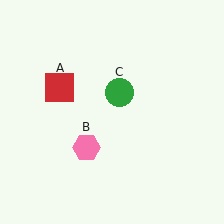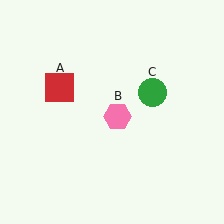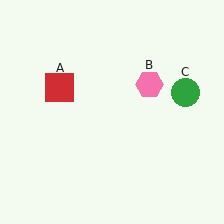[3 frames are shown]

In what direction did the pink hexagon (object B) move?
The pink hexagon (object B) moved up and to the right.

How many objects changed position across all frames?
2 objects changed position: pink hexagon (object B), green circle (object C).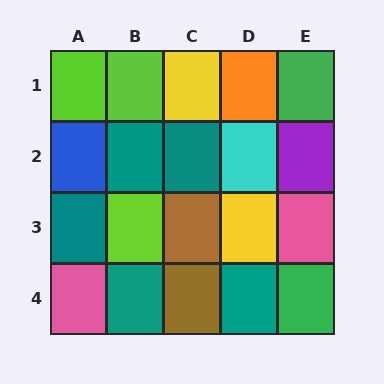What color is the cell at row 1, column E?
Green.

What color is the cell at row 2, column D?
Cyan.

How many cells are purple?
1 cell is purple.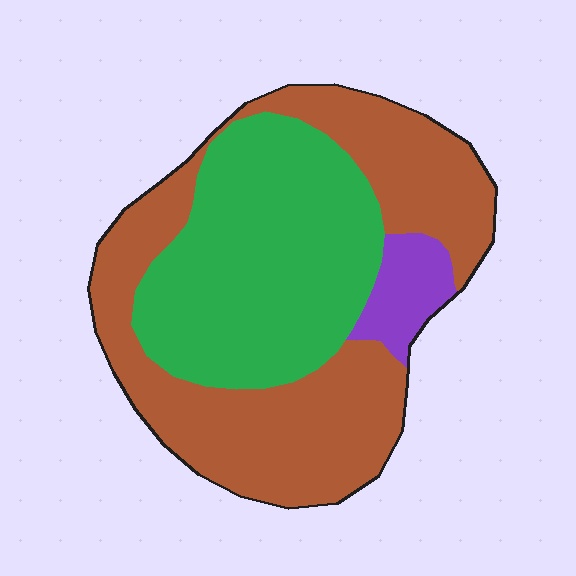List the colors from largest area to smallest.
From largest to smallest: brown, green, purple.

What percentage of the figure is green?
Green takes up between a third and a half of the figure.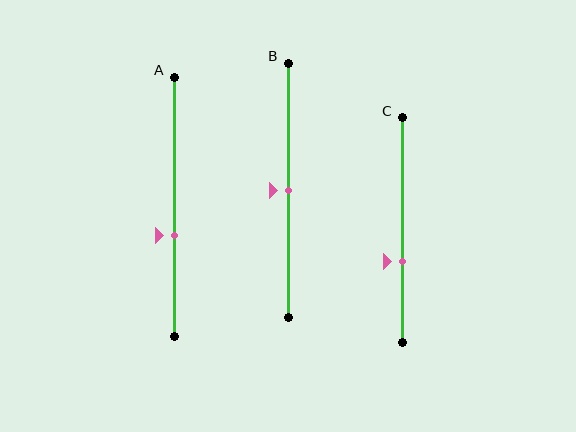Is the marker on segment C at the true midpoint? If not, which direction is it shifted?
No, the marker on segment C is shifted downward by about 14% of the segment length.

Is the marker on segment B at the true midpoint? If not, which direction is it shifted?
Yes, the marker on segment B is at the true midpoint.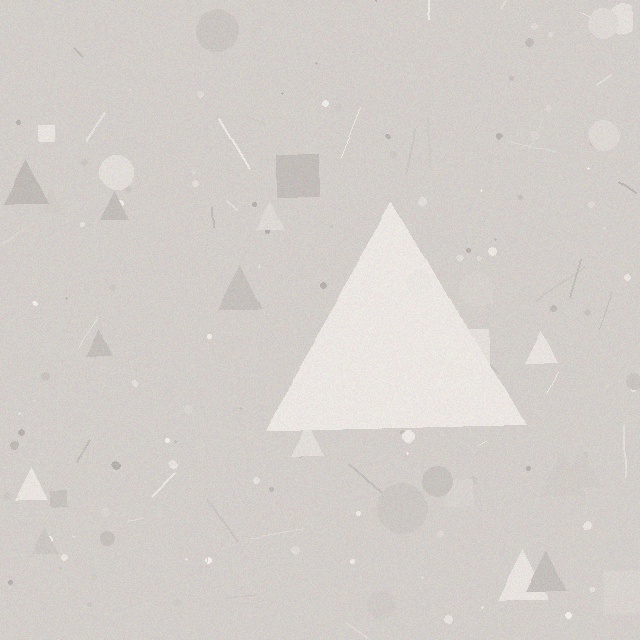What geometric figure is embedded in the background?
A triangle is embedded in the background.